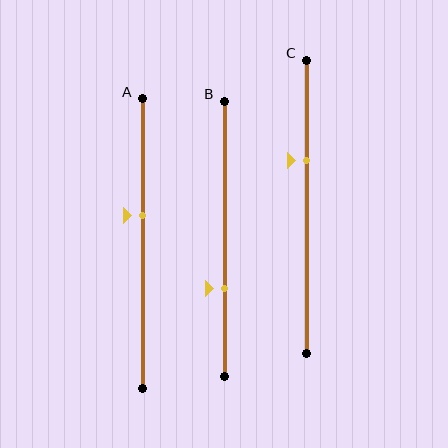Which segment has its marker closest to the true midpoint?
Segment A has its marker closest to the true midpoint.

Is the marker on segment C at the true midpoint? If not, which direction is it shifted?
No, the marker on segment C is shifted upward by about 16% of the segment length.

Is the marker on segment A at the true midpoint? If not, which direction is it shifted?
No, the marker on segment A is shifted upward by about 9% of the segment length.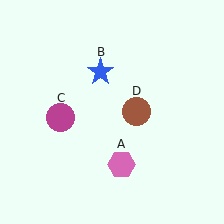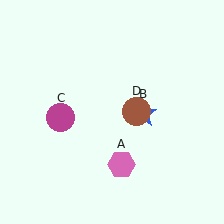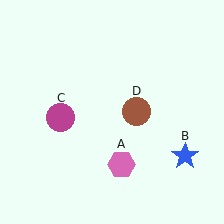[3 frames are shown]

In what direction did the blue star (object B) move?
The blue star (object B) moved down and to the right.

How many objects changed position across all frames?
1 object changed position: blue star (object B).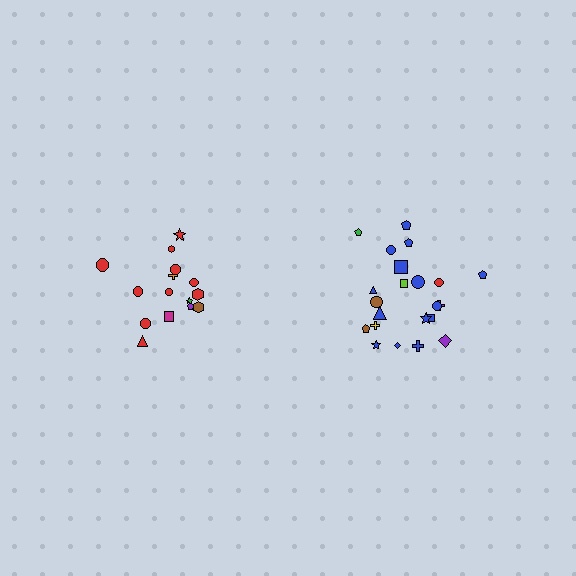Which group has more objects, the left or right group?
The right group.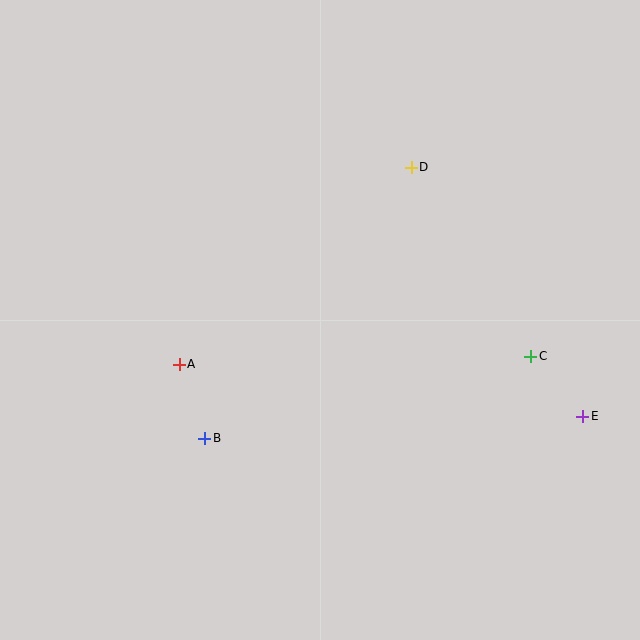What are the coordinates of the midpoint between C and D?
The midpoint between C and D is at (471, 262).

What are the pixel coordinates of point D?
Point D is at (411, 167).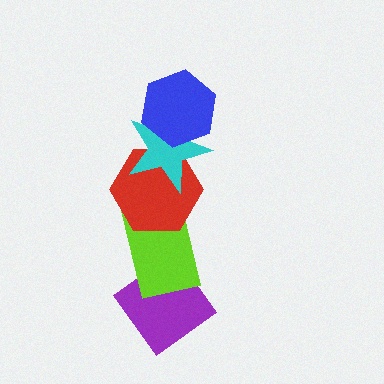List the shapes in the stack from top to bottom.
From top to bottom: the blue hexagon, the cyan star, the red hexagon, the lime rectangle, the purple diamond.